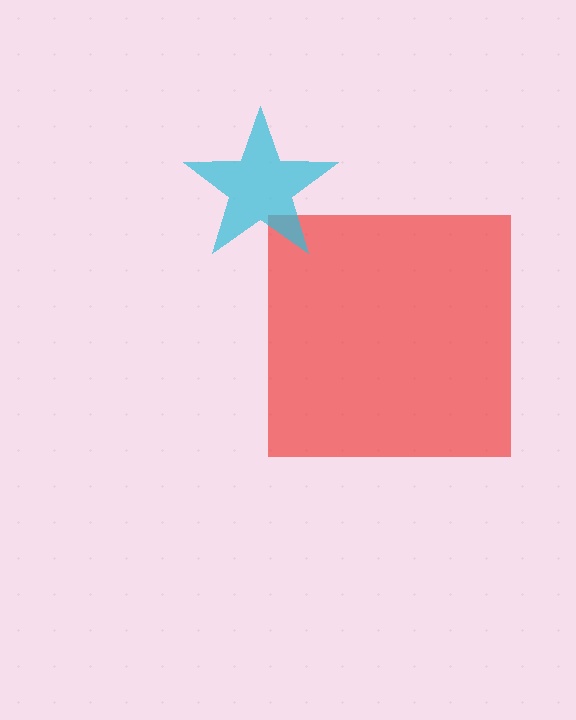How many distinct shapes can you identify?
There are 2 distinct shapes: a red square, a cyan star.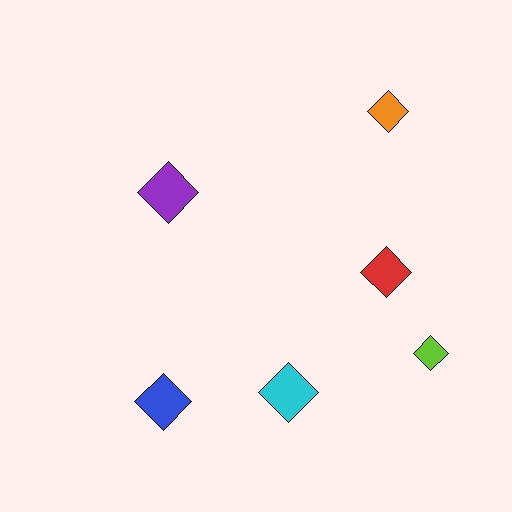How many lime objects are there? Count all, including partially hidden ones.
There is 1 lime object.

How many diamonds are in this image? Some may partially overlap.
There are 6 diamonds.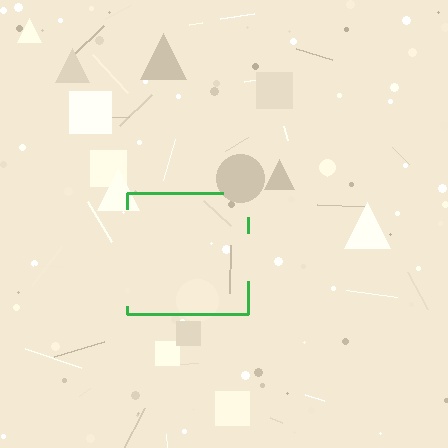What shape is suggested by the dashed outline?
The dashed outline suggests a square.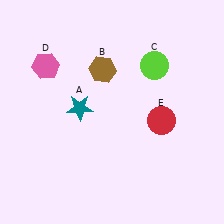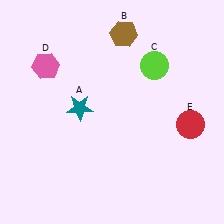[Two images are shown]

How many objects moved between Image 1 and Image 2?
2 objects moved between the two images.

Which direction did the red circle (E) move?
The red circle (E) moved right.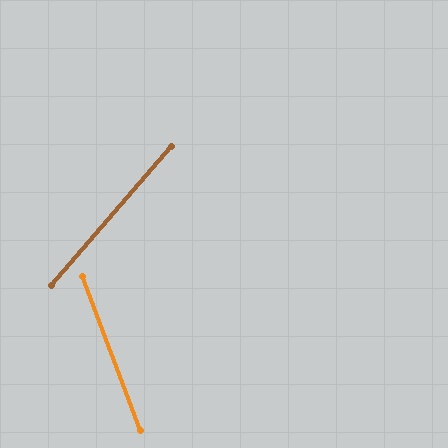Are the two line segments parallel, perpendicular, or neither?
Neither parallel nor perpendicular — they differ by about 62°.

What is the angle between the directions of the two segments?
Approximately 62 degrees.